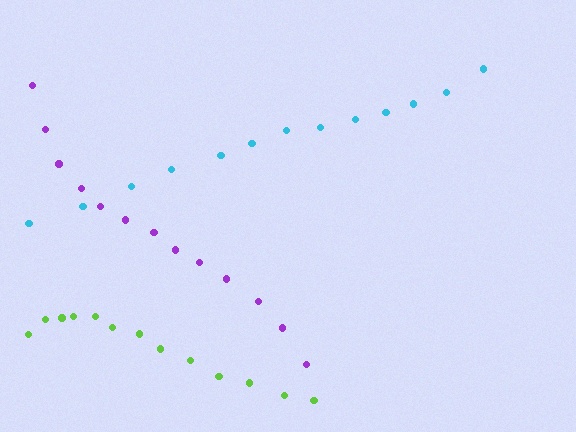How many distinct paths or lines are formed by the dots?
There are 3 distinct paths.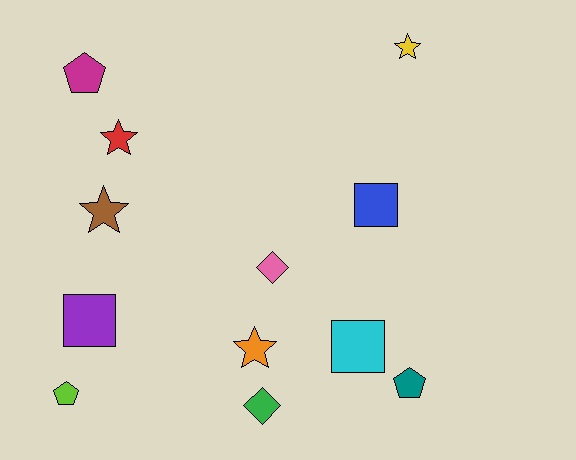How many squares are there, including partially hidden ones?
There are 3 squares.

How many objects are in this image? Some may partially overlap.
There are 12 objects.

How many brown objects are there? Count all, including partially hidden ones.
There is 1 brown object.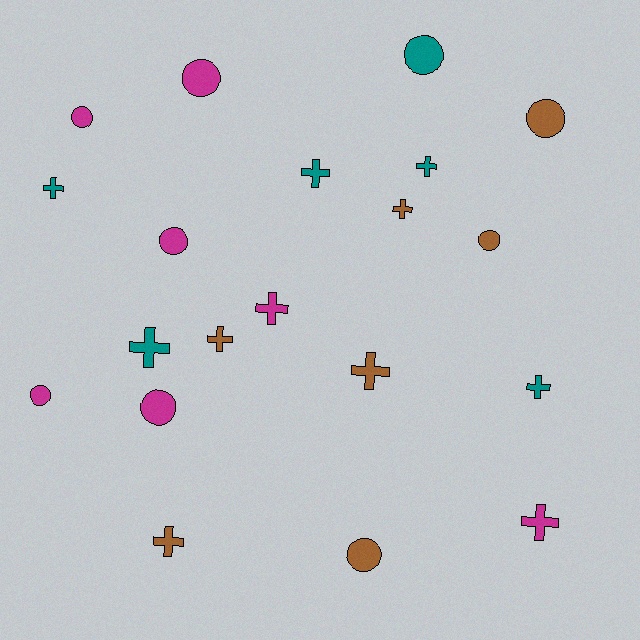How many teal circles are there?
There is 1 teal circle.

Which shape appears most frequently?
Cross, with 11 objects.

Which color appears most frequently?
Magenta, with 7 objects.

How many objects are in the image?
There are 20 objects.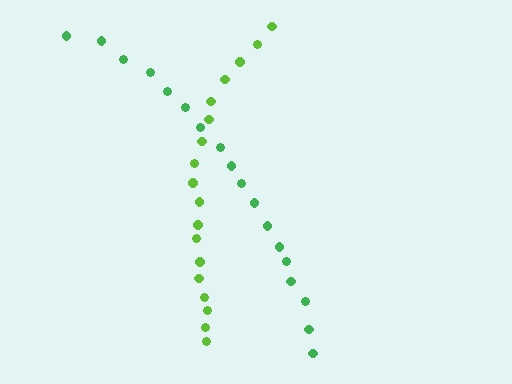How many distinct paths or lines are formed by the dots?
There are 2 distinct paths.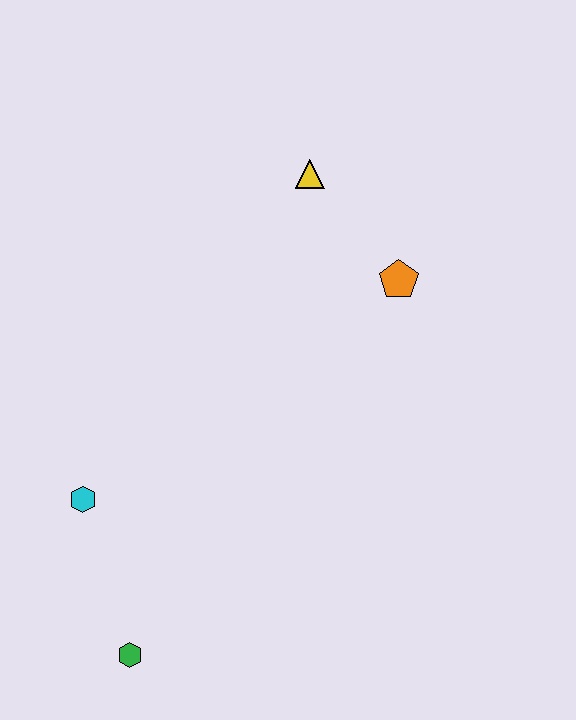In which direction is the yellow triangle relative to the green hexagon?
The yellow triangle is above the green hexagon.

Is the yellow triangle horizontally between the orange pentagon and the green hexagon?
Yes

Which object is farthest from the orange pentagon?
The green hexagon is farthest from the orange pentagon.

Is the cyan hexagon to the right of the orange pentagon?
No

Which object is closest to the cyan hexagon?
The green hexagon is closest to the cyan hexagon.